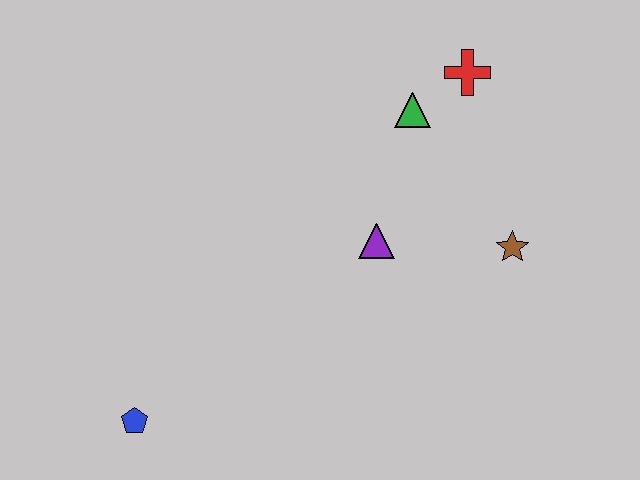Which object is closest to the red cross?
The green triangle is closest to the red cross.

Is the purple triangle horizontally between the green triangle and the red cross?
No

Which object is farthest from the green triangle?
The blue pentagon is farthest from the green triangle.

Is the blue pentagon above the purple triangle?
No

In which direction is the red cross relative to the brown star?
The red cross is above the brown star.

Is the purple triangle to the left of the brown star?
Yes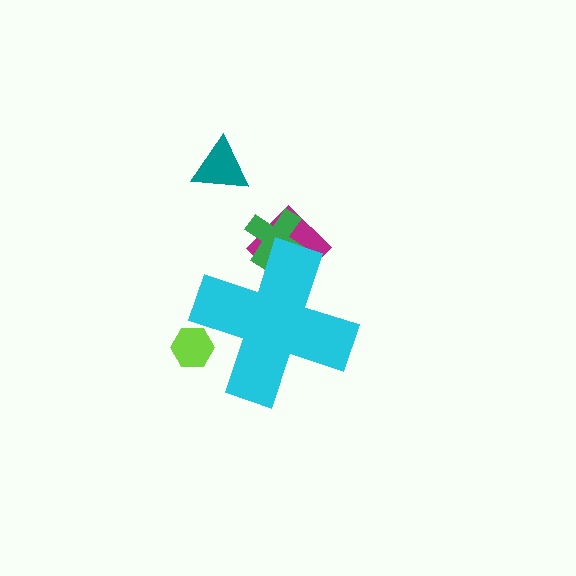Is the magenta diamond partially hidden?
Yes, the magenta diamond is partially hidden behind the cyan cross.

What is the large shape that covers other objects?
A cyan cross.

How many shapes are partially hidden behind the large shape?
3 shapes are partially hidden.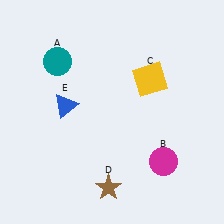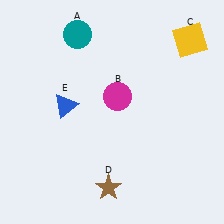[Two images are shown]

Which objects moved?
The objects that moved are: the teal circle (A), the magenta circle (B), the yellow square (C).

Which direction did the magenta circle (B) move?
The magenta circle (B) moved up.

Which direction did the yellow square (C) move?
The yellow square (C) moved right.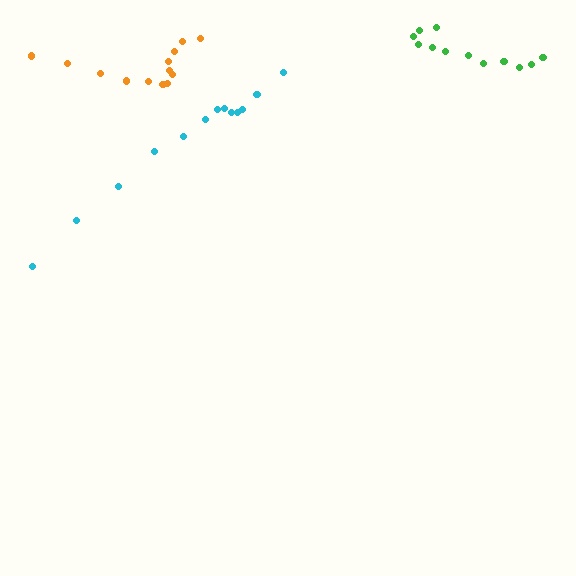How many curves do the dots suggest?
There are 3 distinct paths.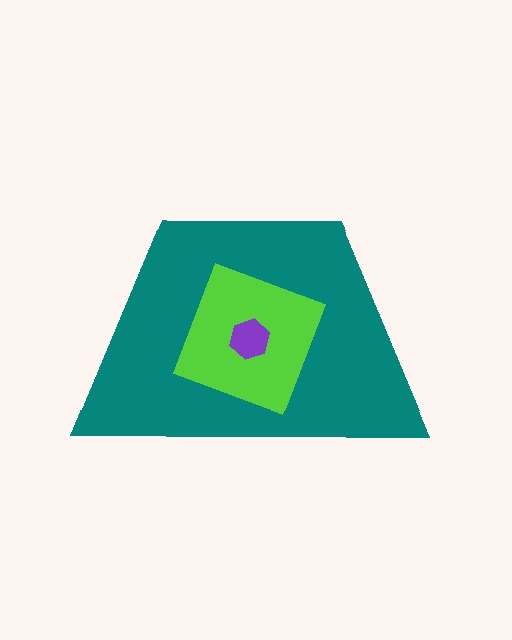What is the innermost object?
The purple hexagon.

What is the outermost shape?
The teal trapezoid.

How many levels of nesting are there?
3.